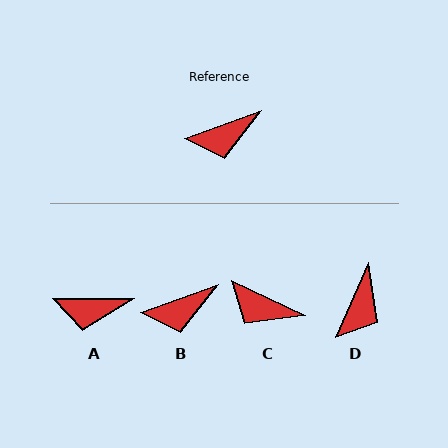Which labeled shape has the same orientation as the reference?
B.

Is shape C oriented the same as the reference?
No, it is off by about 45 degrees.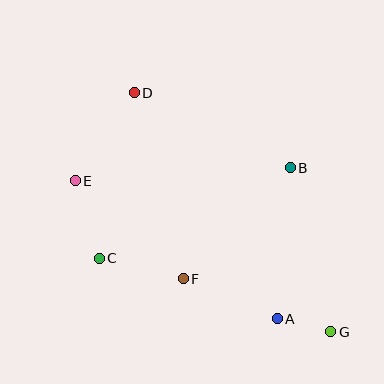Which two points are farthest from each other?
Points D and G are farthest from each other.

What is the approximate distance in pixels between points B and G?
The distance between B and G is approximately 169 pixels.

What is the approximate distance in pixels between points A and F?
The distance between A and F is approximately 103 pixels.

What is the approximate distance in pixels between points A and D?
The distance between A and D is approximately 268 pixels.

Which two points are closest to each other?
Points A and G are closest to each other.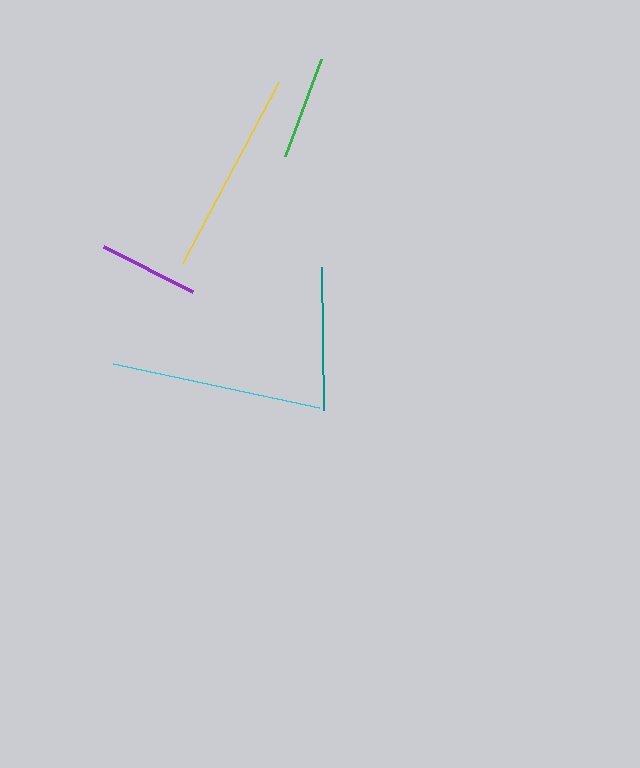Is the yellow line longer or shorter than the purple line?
The yellow line is longer than the purple line.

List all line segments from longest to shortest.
From longest to shortest: cyan, yellow, teal, green, purple.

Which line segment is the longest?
The cyan line is the longest at approximately 210 pixels.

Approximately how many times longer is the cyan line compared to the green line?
The cyan line is approximately 2.0 times the length of the green line.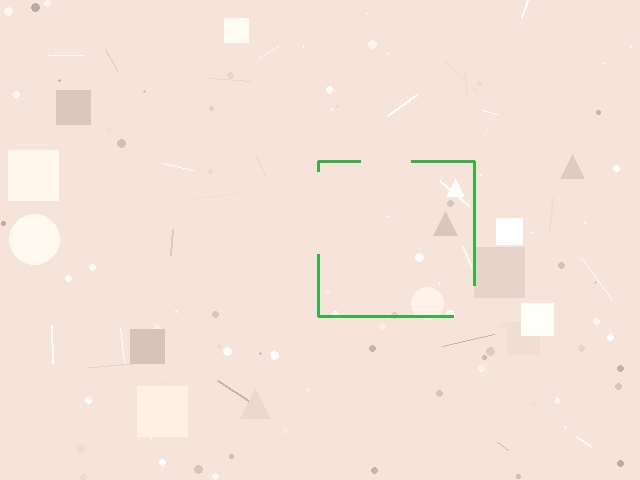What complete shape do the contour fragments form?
The contour fragments form a square.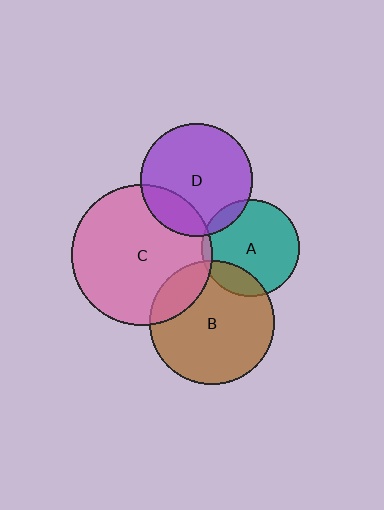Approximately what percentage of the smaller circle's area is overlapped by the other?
Approximately 20%.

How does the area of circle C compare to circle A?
Approximately 2.1 times.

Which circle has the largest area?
Circle C (pink).